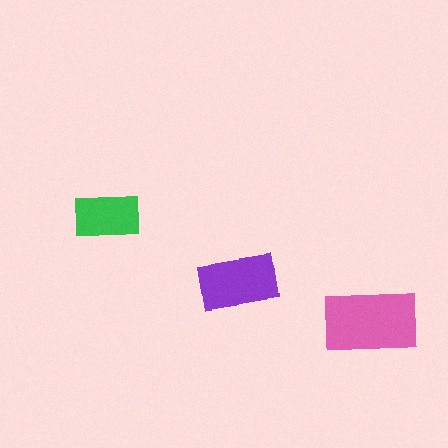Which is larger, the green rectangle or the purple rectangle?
The purple one.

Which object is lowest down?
The pink rectangle is bottommost.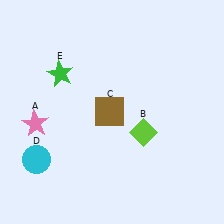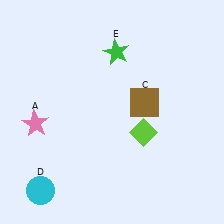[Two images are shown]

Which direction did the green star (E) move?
The green star (E) moved right.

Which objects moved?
The objects that moved are: the brown square (C), the cyan circle (D), the green star (E).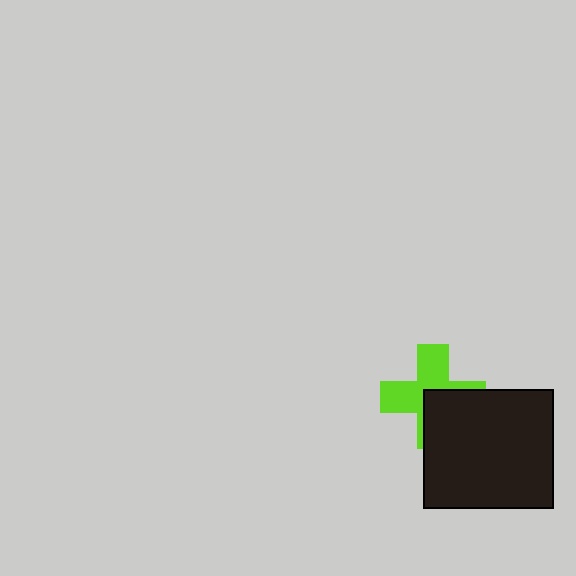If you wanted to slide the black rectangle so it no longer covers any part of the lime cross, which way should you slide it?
Slide it toward the lower-right — that is the most direct way to separate the two shapes.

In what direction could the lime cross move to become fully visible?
The lime cross could move toward the upper-left. That would shift it out from behind the black rectangle entirely.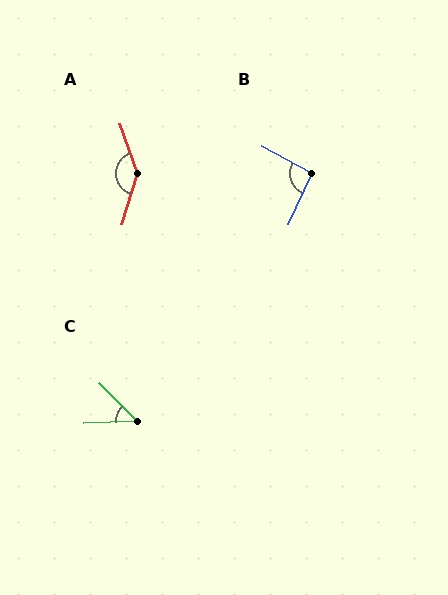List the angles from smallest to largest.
C (47°), B (93°), A (144°).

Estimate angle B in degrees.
Approximately 93 degrees.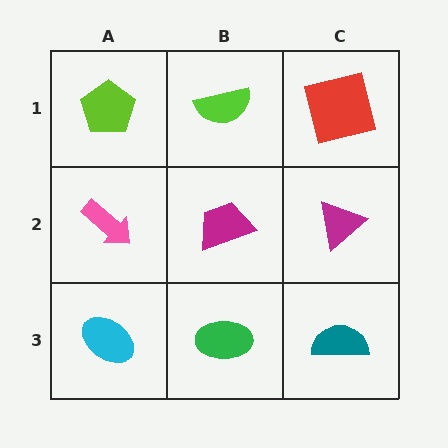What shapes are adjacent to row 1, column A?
A pink arrow (row 2, column A), a lime semicircle (row 1, column B).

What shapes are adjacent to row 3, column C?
A magenta triangle (row 2, column C), a green ellipse (row 3, column B).